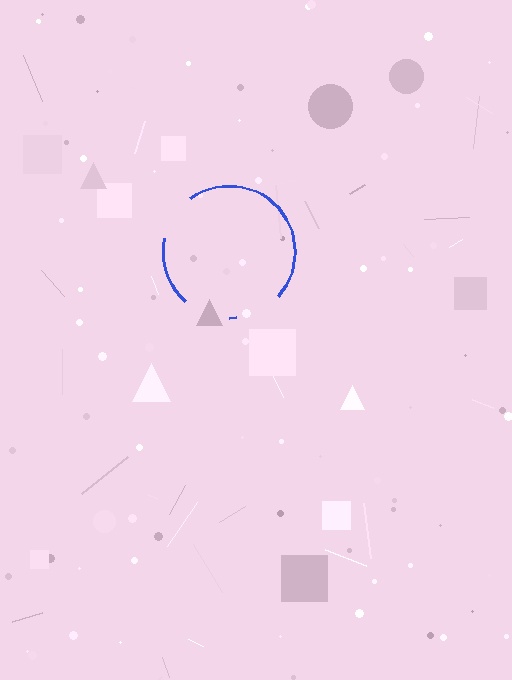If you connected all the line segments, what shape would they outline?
They would outline a circle.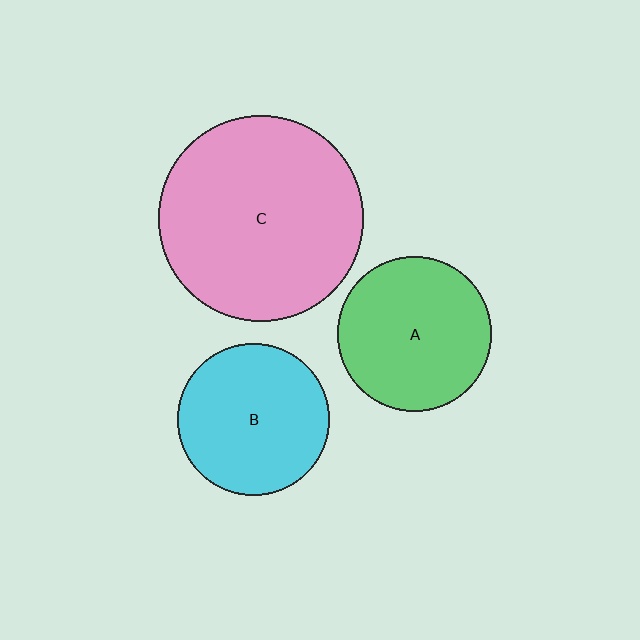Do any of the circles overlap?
No, none of the circles overlap.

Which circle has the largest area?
Circle C (pink).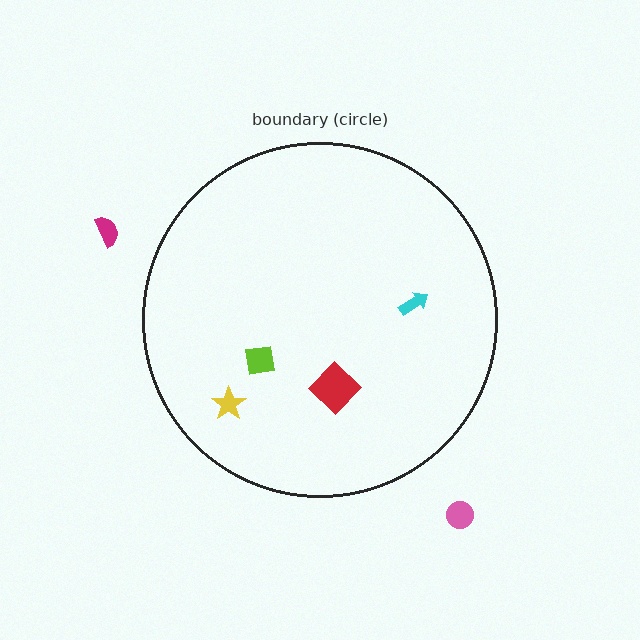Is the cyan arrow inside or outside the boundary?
Inside.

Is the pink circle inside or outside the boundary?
Outside.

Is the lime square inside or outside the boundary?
Inside.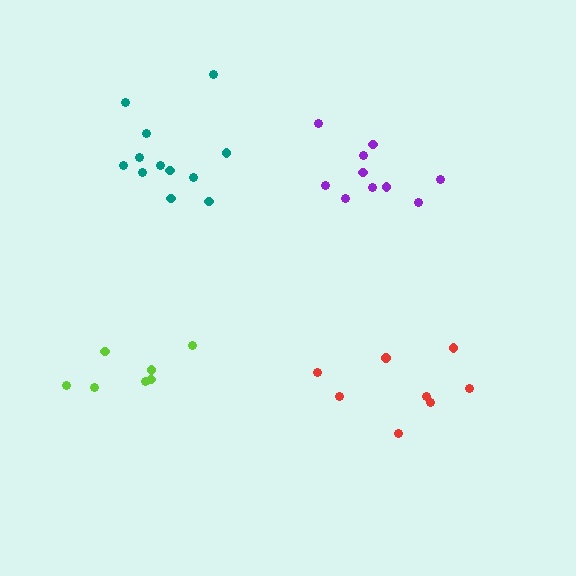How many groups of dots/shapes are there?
There are 4 groups.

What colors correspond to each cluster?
The clusters are colored: teal, lime, purple, red.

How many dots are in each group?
Group 1: 12 dots, Group 2: 7 dots, Group 3: 10 dots, Group 4: 8 dots (37 total).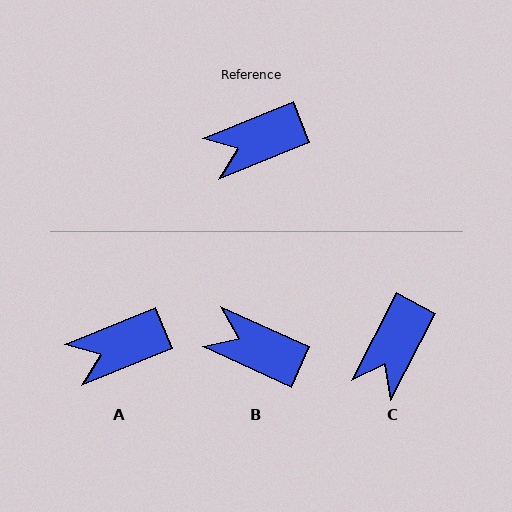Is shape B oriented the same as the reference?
No, it is off by about 47 degrees.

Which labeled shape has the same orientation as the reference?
A.